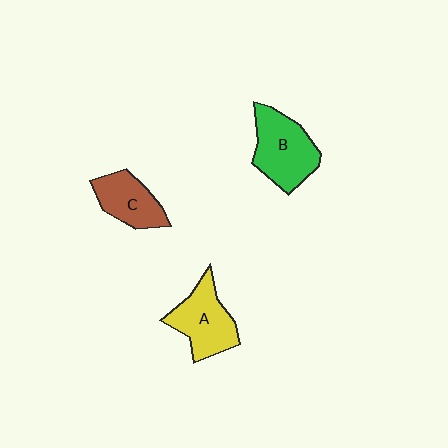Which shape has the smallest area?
Shape C (brown).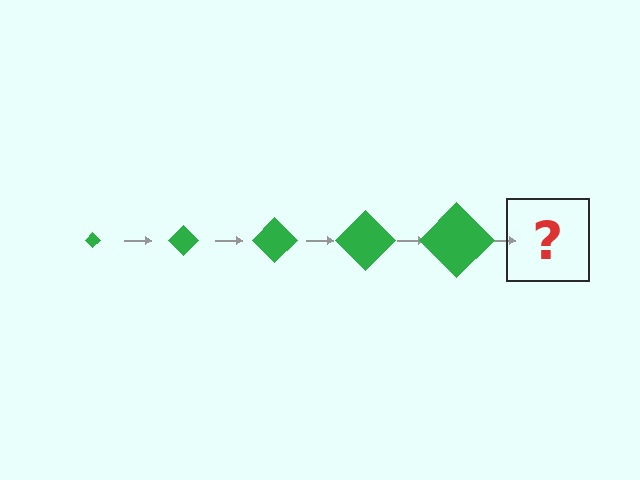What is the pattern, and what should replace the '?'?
The pattern is that the diamond gets progressively larger each step. The '?' should be a green diamond, larger than the previous one.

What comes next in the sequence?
The next element should be a green diamond, larger than the previous one.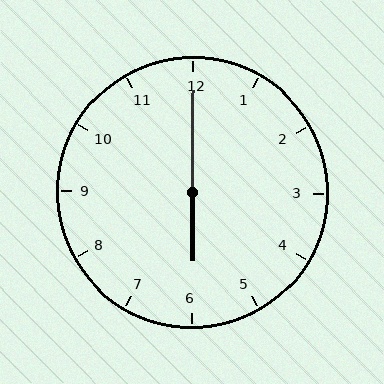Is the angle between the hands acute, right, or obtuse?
It is obtuse.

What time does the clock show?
6:00.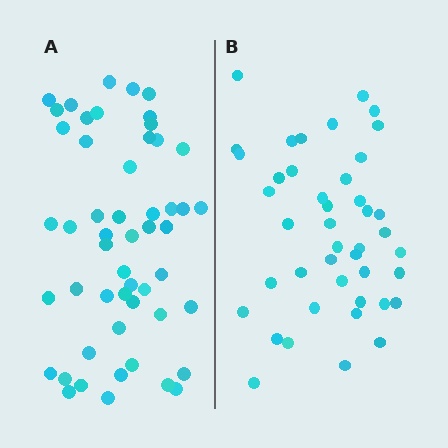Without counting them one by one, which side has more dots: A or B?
Region A (the left region) has more dots.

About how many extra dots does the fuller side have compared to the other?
Region A has roughly 8 or so more dots than region B.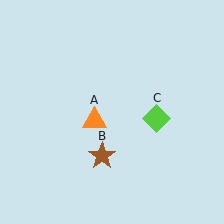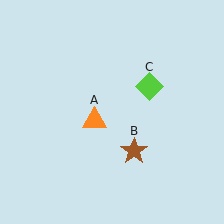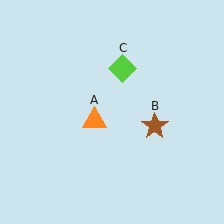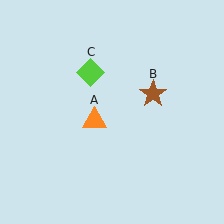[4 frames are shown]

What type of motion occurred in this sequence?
The brown star (object B), lime diamond (object C) rotated counterclockwise around the center of the scene.